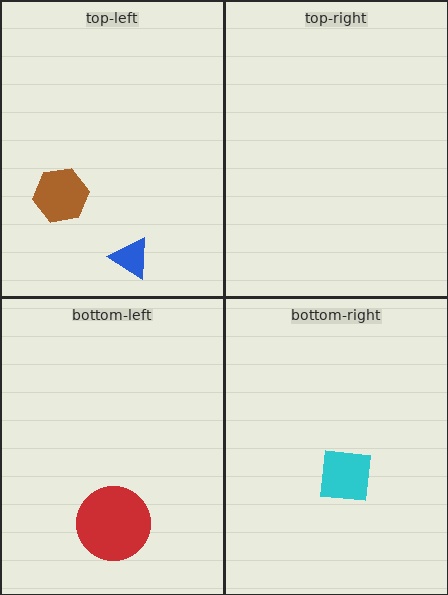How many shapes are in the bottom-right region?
1.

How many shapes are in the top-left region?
2.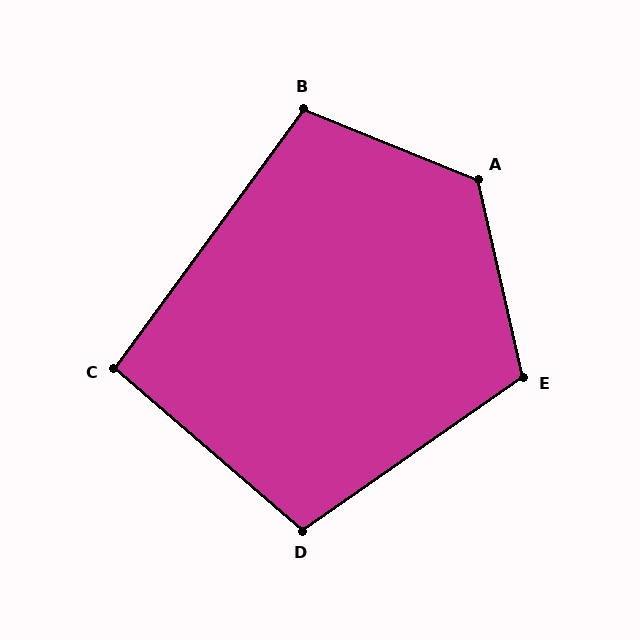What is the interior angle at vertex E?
Approximately 112 degrees (obtuse).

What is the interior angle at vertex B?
Approximately 104 degrees (obtuse).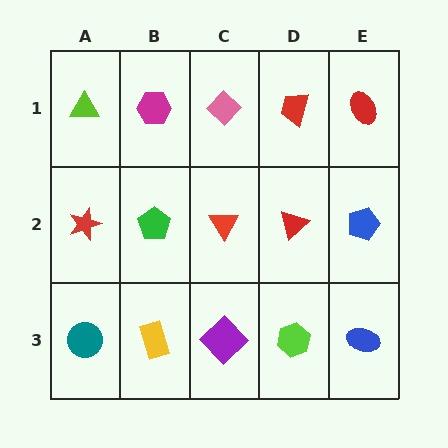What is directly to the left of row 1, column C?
A magenta hexagon.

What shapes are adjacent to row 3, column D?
A red triangle (row 2, column D), a purple diamond (row 3, column C), a blue ellipse (row 3, column E).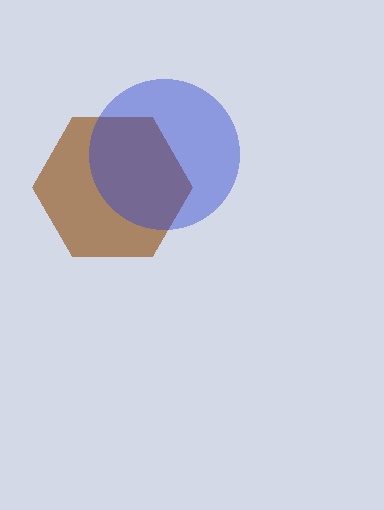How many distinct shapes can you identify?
There are 2 distinct shapes: a brown hexagon, a blue circle.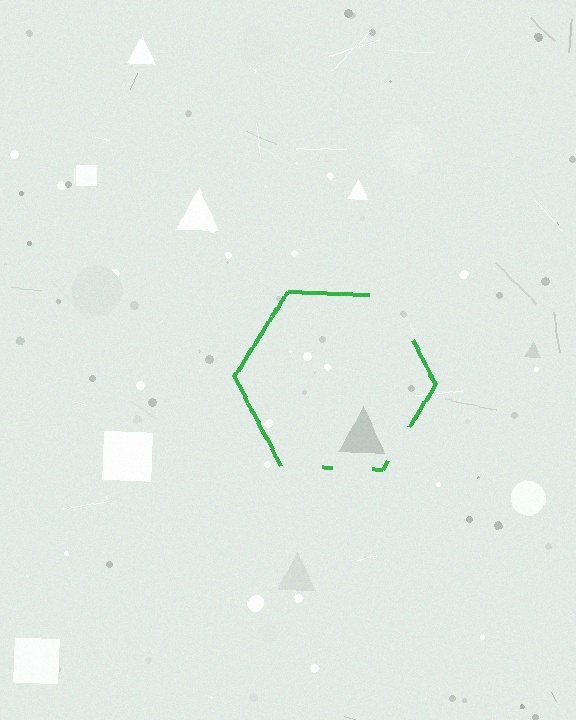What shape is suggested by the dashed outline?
The dashed outline suggests a hexagon.